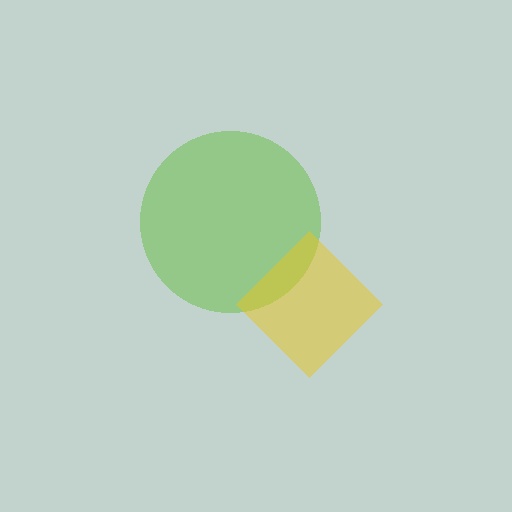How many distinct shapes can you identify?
There are 2 distinct shapes: a lime circle, a yellow diamond.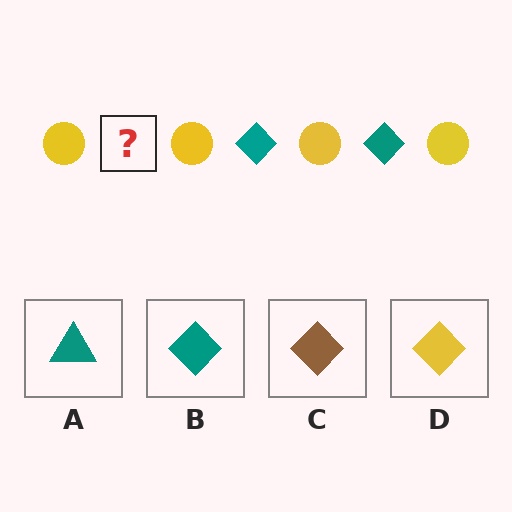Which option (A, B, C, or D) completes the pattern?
B.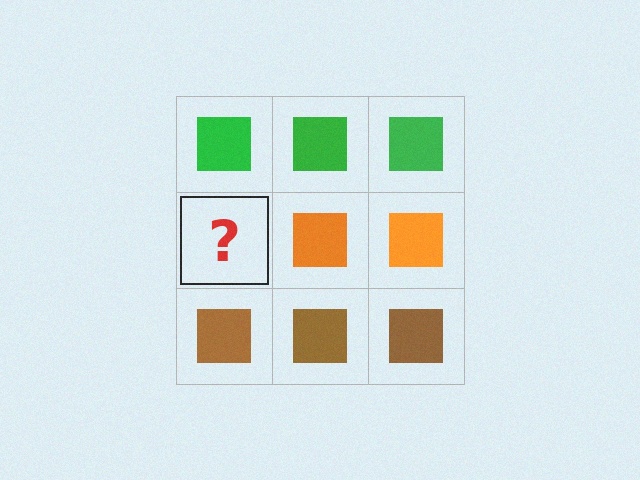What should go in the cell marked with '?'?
The missing cell should contain an orange square.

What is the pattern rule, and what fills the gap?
The rule is that each row has a consistent color. The gap should be filled with an orange square.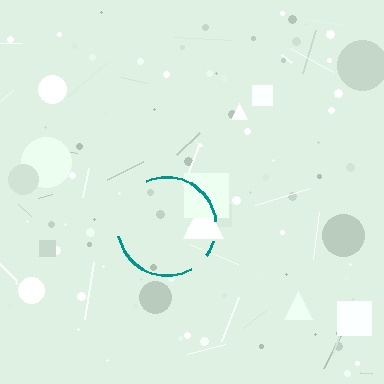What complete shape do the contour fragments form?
The contour fragments form a circle.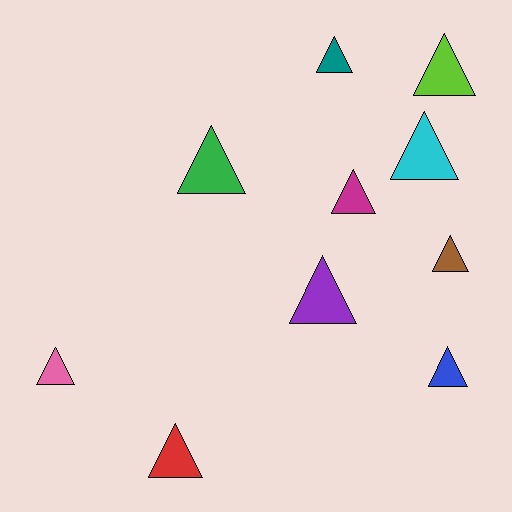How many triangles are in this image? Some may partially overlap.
There are 10 triangles.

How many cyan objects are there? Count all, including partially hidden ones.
There is 1 cyan object.